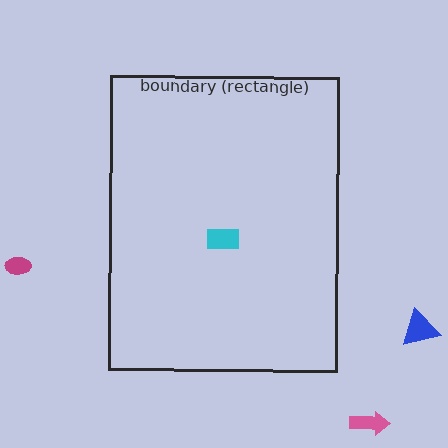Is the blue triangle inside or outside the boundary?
Outside.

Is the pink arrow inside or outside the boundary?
Outside.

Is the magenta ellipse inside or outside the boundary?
Outside.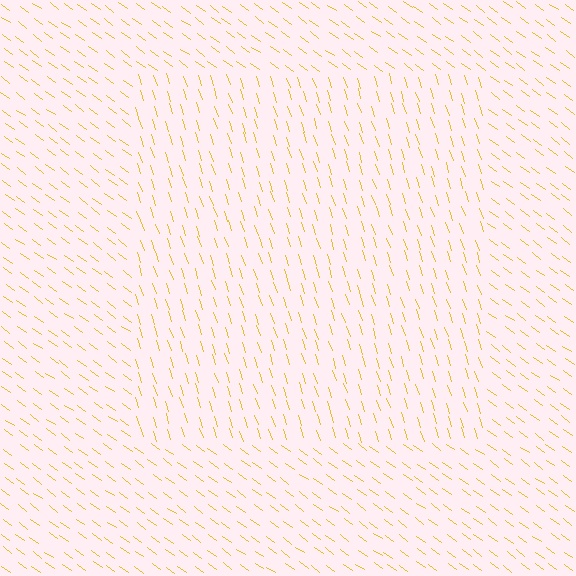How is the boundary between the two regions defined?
The boundary is defined purely by a change in line orientation (approximately 36 degrees difference). All lines are the same color and thickness.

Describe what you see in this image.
The image is filled with small yellow line segments. A rectangle region in the image has lines oriented differently from the surrounding lines, creating a visible texture boundary.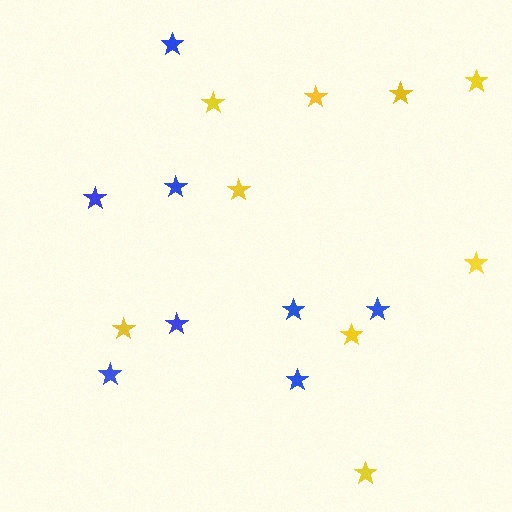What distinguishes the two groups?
There are 2 groups: one group of blue stars (8) and one group of yellow stars (9).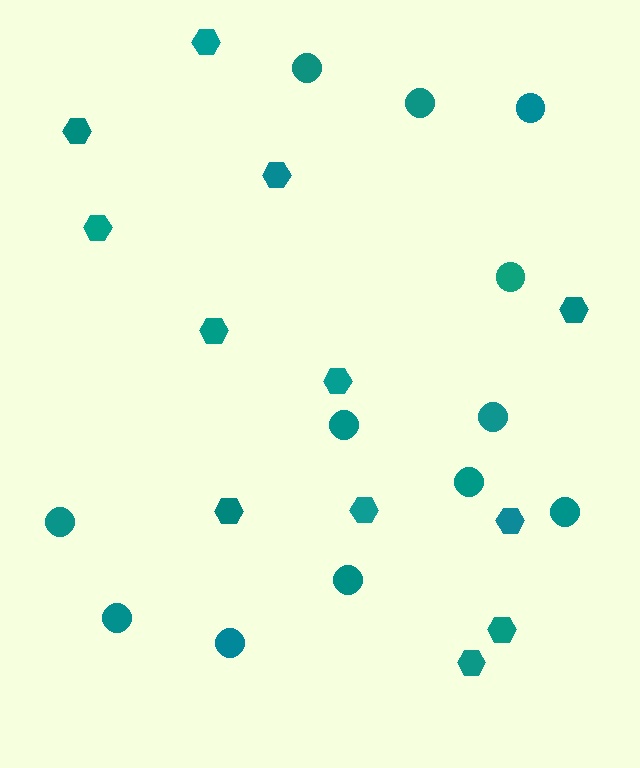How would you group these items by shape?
There are 2 groups: one group of hexagons (12) and one group of circles (12).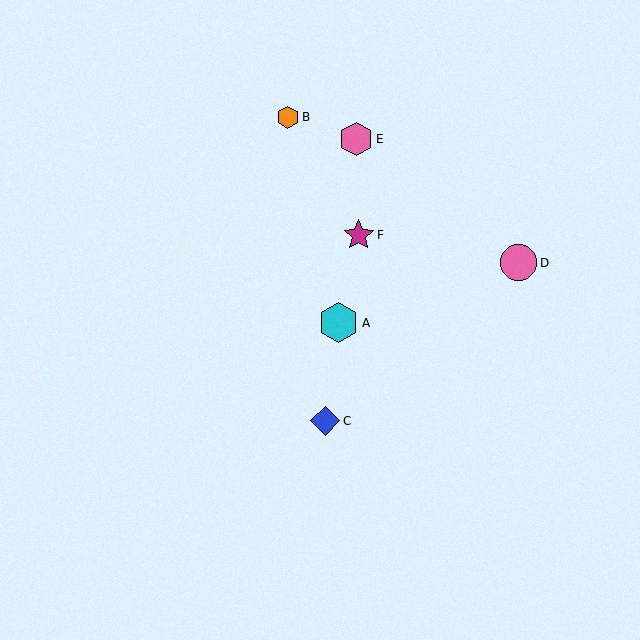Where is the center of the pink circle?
The center of the pink circle is at (519, 263).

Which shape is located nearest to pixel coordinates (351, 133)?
The pink hexagon (labeled E) at (356, 139) is nearest to that location.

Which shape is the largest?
The cyan hexagon (labeled A) is the largest.